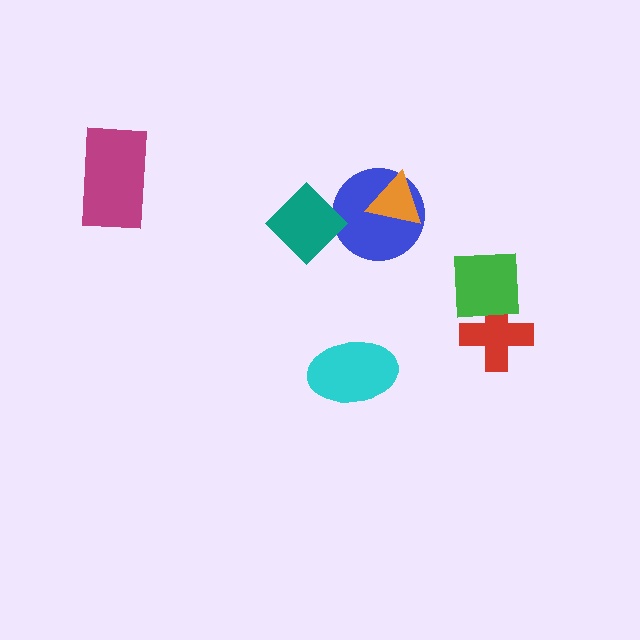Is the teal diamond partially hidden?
No, no other shape covers it.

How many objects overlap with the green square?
1 object overlaps with the green square.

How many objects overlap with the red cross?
1 object overlaps with the red cross.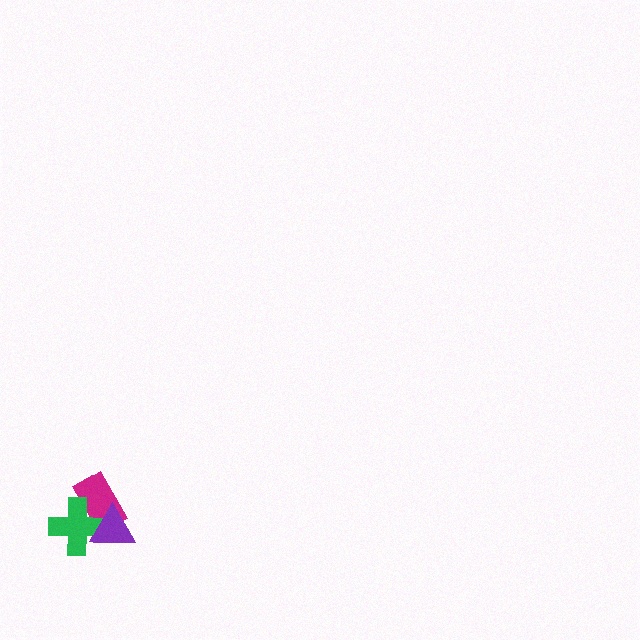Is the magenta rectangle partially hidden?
Yes, it is partially covered by another shape.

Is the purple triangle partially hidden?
No, no other shape covers it.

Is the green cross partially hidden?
Yes, it is partially covered by another shape.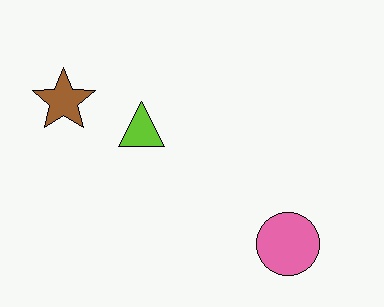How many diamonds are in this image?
There are no diamonds.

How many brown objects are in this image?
There is 1 brown object.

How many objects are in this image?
There are 3 objects.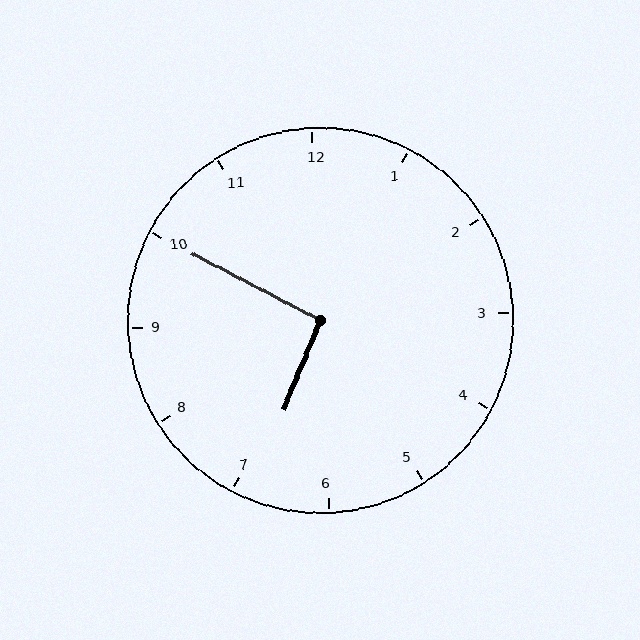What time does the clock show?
6:50.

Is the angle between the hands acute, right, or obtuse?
It is right.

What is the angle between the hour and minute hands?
Approximately 95 degrees.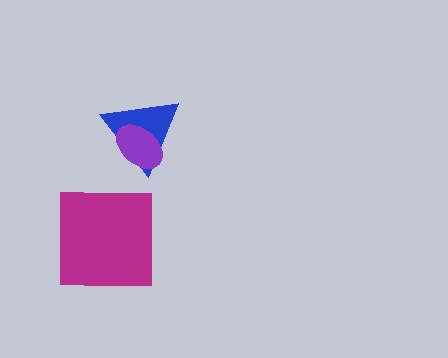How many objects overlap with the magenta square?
0 objects overlap with the magenta square.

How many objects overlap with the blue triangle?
1 object overlaps with the blue triangle.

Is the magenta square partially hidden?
No, no other shape covers it.